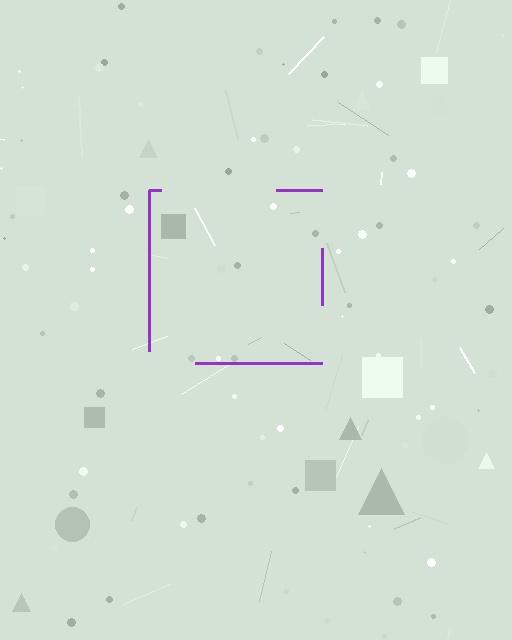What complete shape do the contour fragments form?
The contour fragments form a square.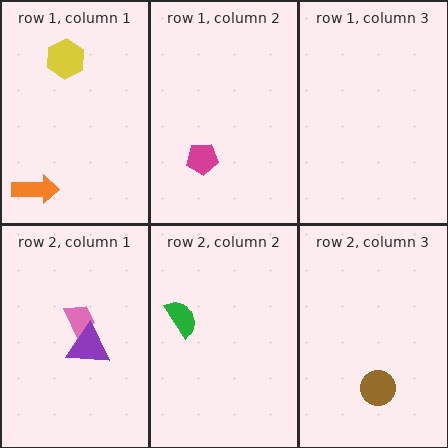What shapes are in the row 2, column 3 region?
The brown circle.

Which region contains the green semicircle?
The row 2, column 2 region.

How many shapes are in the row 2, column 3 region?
1.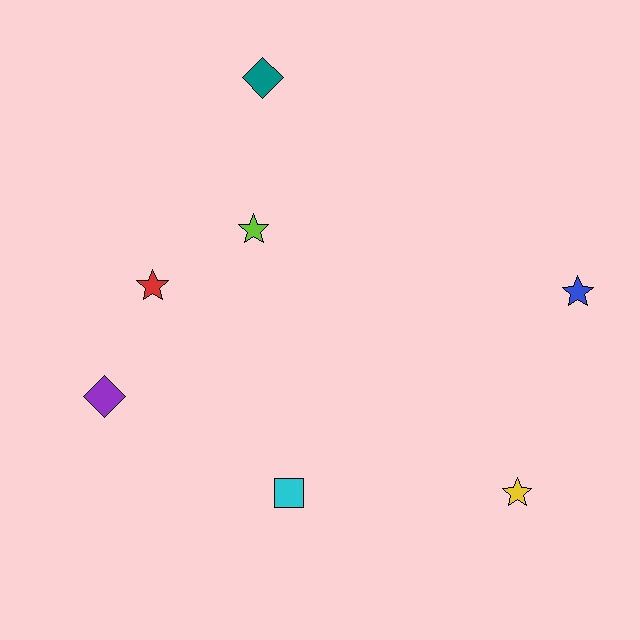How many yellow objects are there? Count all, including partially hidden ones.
There is 1 yellow object.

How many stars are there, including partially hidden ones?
There are 4 stars.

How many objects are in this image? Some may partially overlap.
There are 7 objects.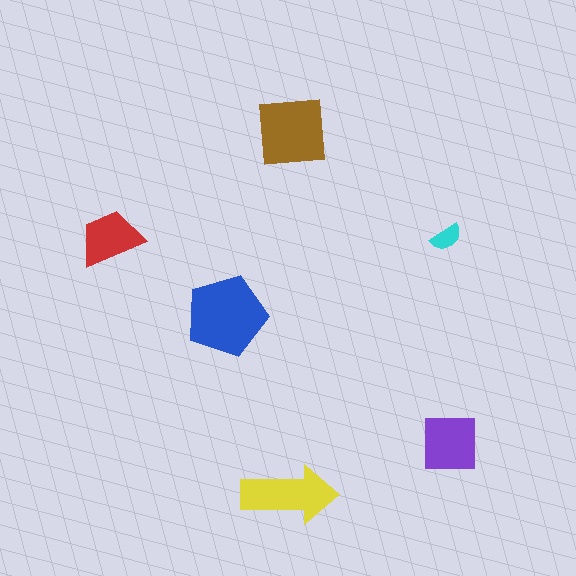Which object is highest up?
The brown square is topmost.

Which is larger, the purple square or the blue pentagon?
The blue pentagon.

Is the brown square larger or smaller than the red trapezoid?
Larger.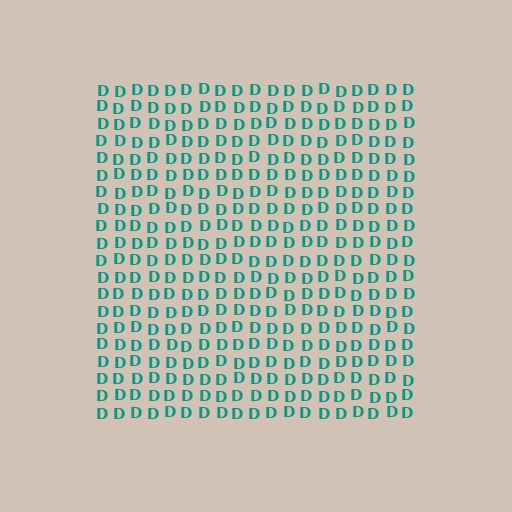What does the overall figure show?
The overall figure shows a square.